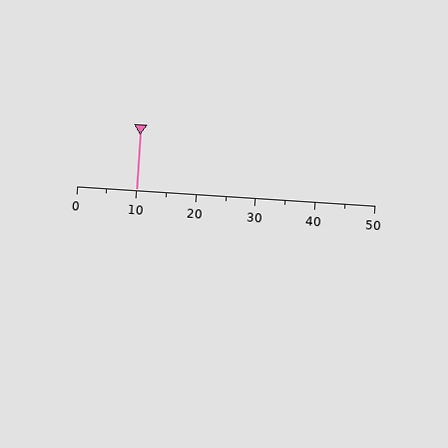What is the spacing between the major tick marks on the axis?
The major ticks are spaced 10 apart.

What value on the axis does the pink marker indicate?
The marker indicates approximately 10.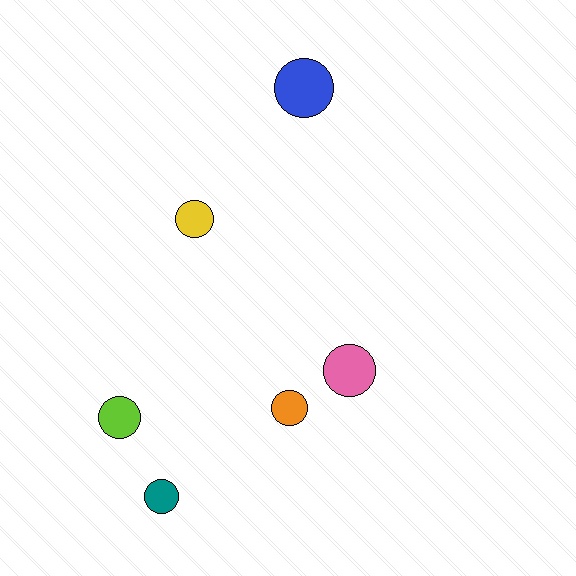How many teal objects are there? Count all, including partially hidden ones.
There is 1 teal object.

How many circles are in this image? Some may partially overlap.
There are 6 circles.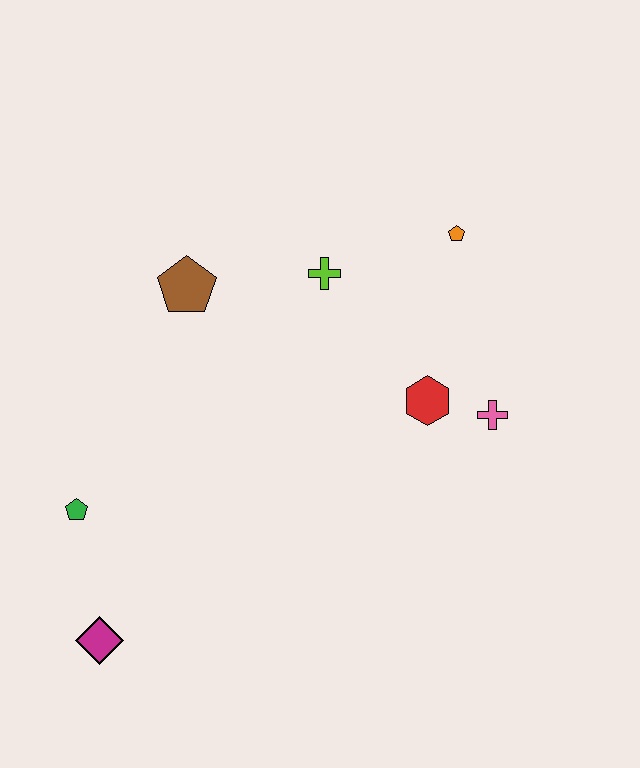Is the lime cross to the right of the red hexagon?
No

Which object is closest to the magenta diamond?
The green pentagon is closest to the magenta diamond.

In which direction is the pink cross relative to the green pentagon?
The pink cross is to the right of the green pentagon.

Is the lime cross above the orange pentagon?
No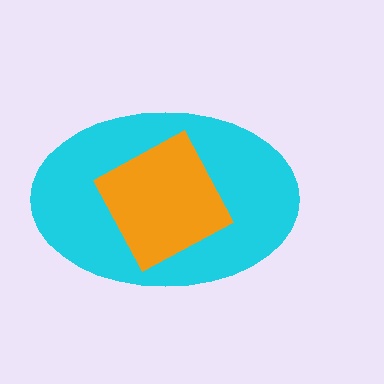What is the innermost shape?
The orange square.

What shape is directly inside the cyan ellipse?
The orange square.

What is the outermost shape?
The cyan ellipse.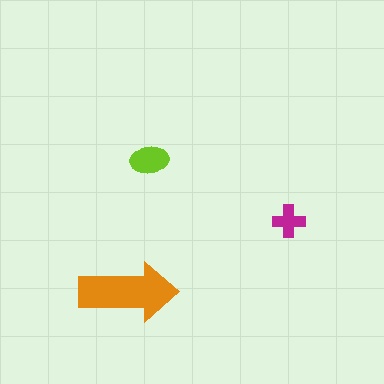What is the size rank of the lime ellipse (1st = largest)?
2nd.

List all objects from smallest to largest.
The magenta cross, the lime ellipse, the orange arrow.